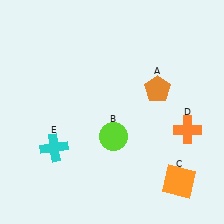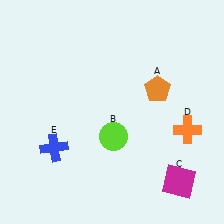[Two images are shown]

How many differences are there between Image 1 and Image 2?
There are 2 differences between the two images.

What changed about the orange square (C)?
In Image 1, C is orange. In Image 2, it changed to magenta.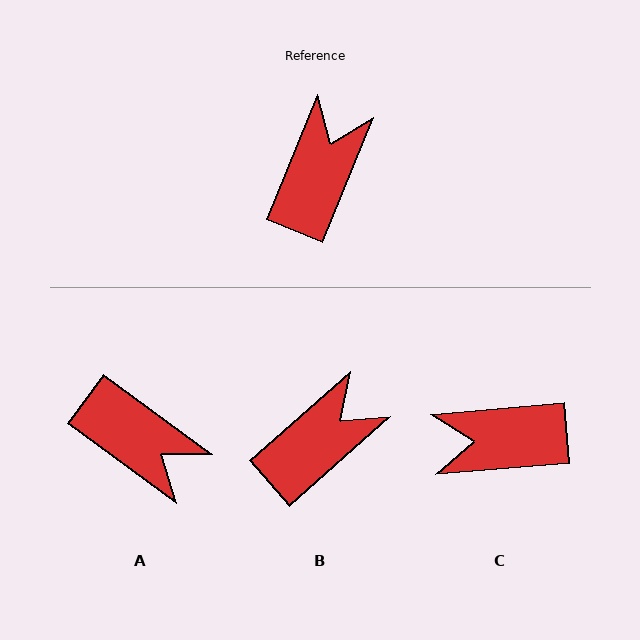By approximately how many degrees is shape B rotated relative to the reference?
Approximately 26 degrees clockwise.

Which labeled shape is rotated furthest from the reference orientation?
C, about 117 degrees away.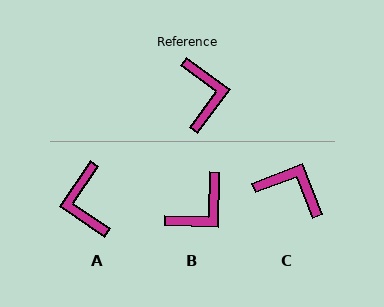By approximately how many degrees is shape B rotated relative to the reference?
Approximately 55 degrees clockwise.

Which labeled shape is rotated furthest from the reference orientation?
A, about 178 degrees away.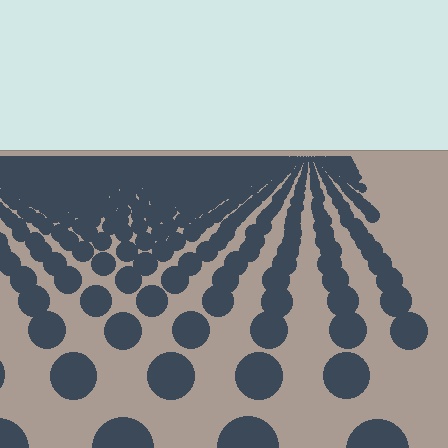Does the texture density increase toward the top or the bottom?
Density increases toward the top.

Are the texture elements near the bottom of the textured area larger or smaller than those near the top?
Larger. Near the bottom, elements are closer to the viewer and appear at a bigger on-screen size.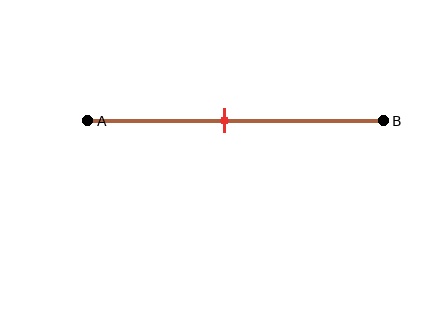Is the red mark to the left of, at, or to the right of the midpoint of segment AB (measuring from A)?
The red mark is to the left of the midpoint of segment AB.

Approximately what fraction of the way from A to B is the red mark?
The red mark is approximately 45% of the way from A to B.